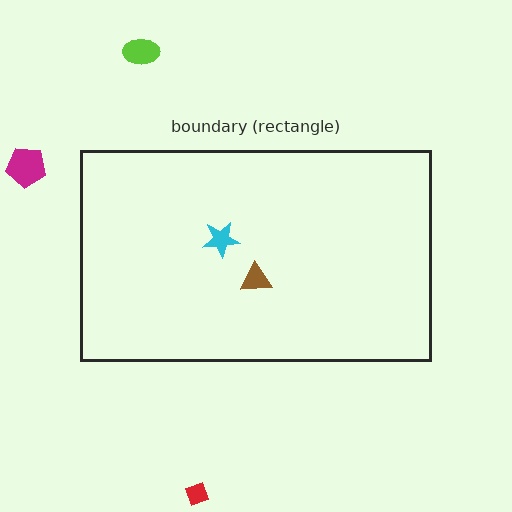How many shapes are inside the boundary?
2 inside, 3 outside.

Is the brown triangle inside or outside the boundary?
Inside.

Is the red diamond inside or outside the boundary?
Outside.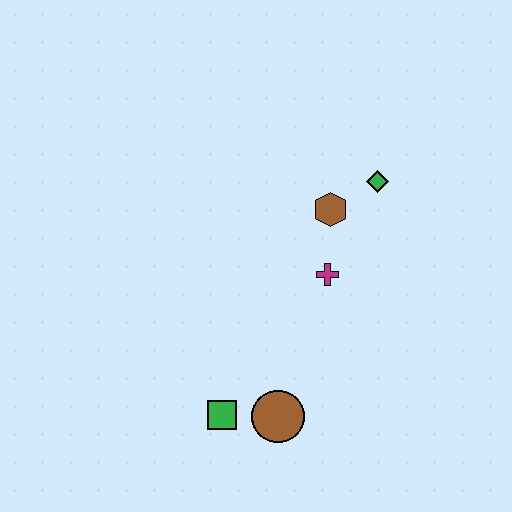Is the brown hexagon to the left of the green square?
No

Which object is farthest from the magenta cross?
The green square is farthest from the magenta cross.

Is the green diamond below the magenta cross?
No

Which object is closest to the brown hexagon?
The green diamond is closest to the brown hexagon.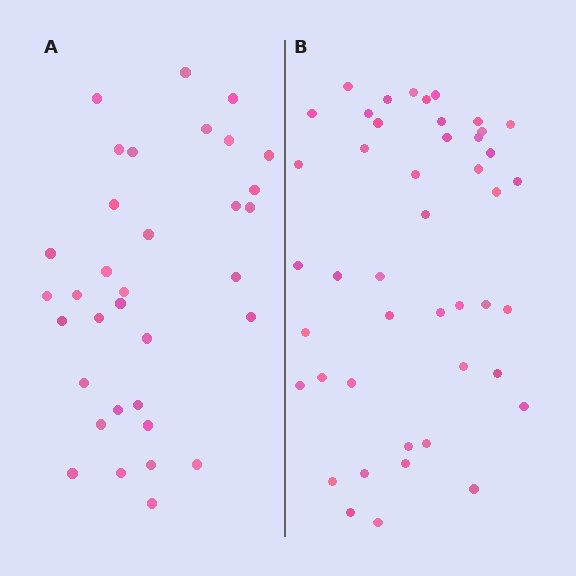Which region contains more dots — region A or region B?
Region B (the right region) has more dots.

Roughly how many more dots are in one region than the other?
Region B has roughly 12 or so more dots than region A.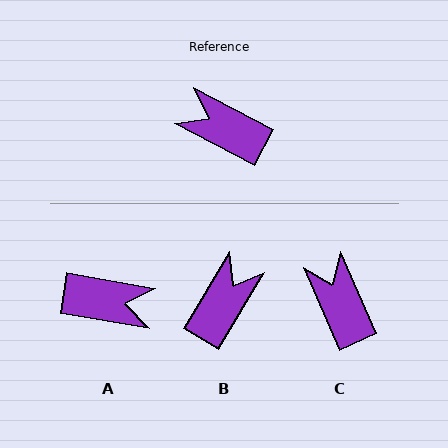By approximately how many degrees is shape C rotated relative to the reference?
Approximately 39 degrees clockwise.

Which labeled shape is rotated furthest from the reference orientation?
A, about 162 degrees away.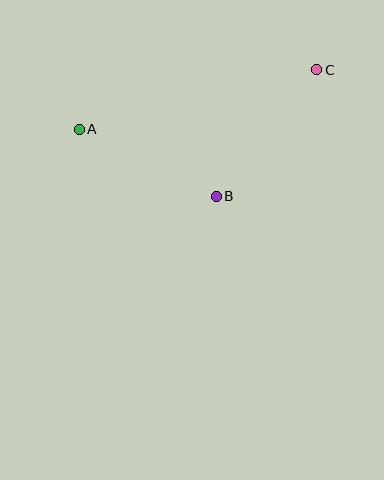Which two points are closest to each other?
Points A and B are closest to each other.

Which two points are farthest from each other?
Points A and C are farthest from each other.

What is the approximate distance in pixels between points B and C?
The distance between B and C is approximately 161 pixels.